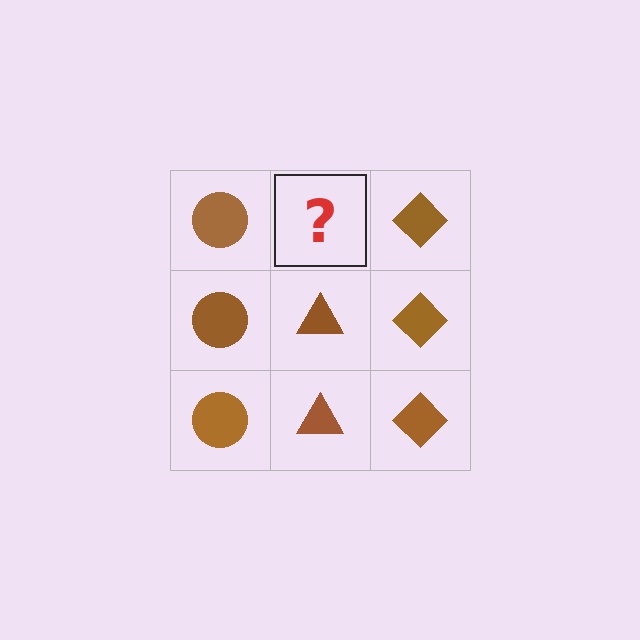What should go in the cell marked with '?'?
The missing cell should contain a brown triangle.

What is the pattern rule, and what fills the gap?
The rule is that each column has a consistent shape. The gap should be filled with a brown triangle.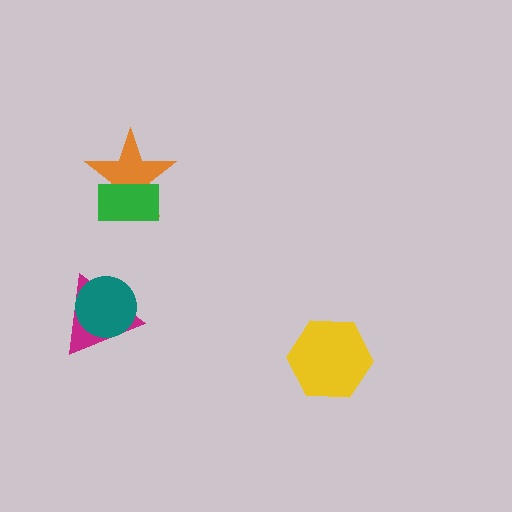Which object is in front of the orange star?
The green rectangle is in front of the orange star.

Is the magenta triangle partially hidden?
Yes, it is partially covered by another shape.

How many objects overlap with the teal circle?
1 object overlaps with the teal circle.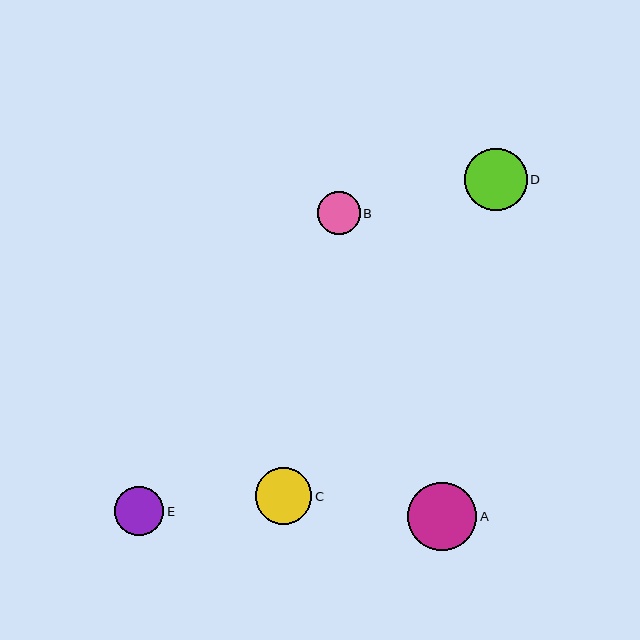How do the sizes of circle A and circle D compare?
Circle A and circle D are approximately the same size.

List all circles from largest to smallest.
From largest to smallest: A, D, C, E, B.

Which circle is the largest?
Circle A is the largest with a size of approximately 69 pixels.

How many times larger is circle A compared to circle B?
Circle A is approximately 1.6 times the size of circle B.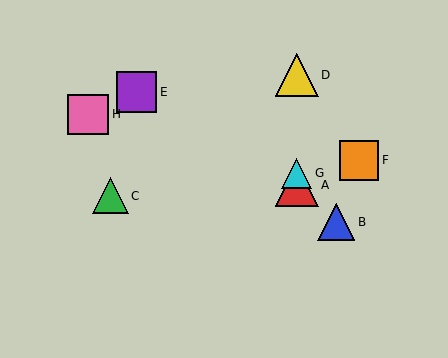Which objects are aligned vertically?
Objects A, D, G are aligned vertically.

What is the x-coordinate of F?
Object F is at x≈359.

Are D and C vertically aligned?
No, D is at x≈297 and C is at x≈110.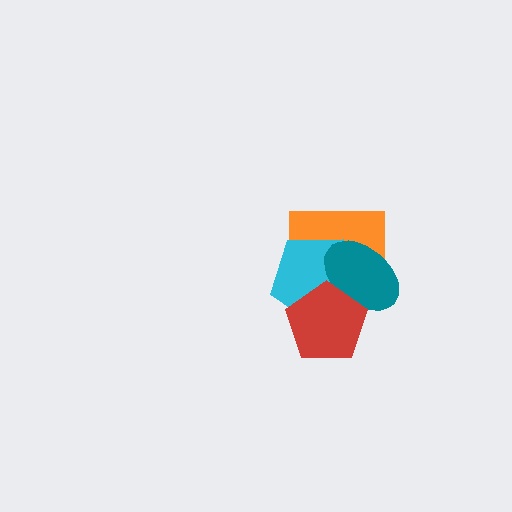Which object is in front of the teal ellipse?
The red pentagon is in front of the teal ellipse.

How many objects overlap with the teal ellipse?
3 objects overlap with the teal ellipse.